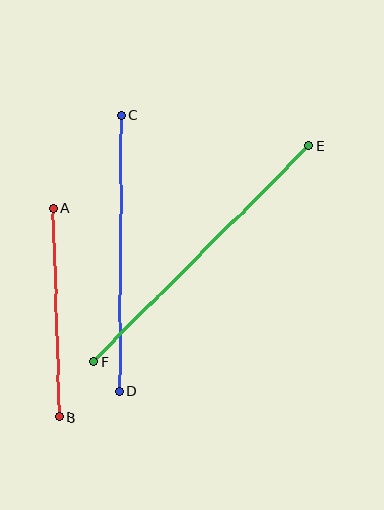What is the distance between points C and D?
The distance is approximately 276 pixels.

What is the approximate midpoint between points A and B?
The midpoint is at approximately (56, 313) pixels.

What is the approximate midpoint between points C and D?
The midpoint is at approximately (120, 254) pixels.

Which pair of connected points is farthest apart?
Points E and F are farthest apart.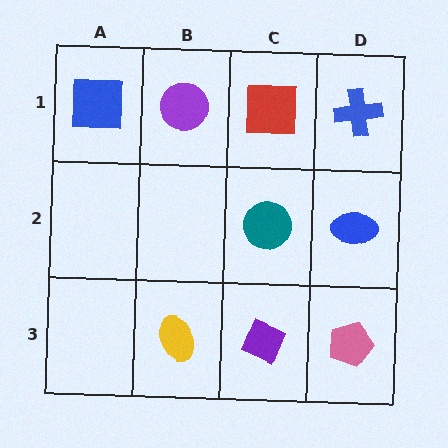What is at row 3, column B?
A yellow ellipse.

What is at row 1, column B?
A purple circle.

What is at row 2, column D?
A blue ellipse.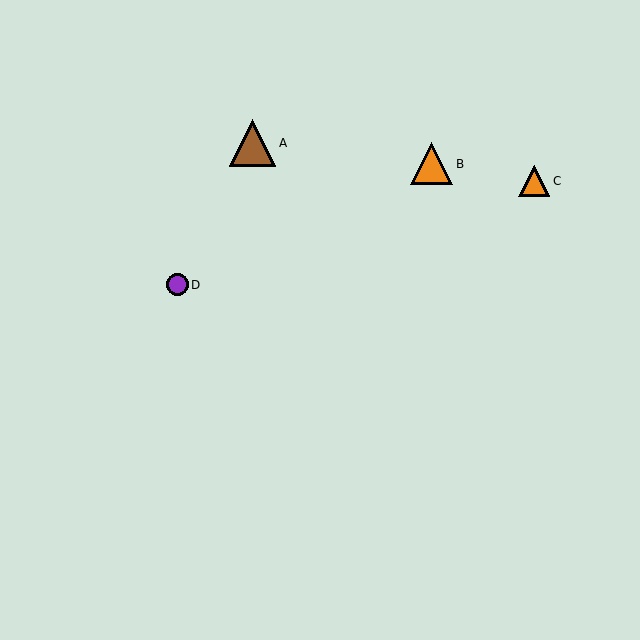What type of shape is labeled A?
Shape A is a brown triangle.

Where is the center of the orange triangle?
The center of the orange triangle is at (534, 181).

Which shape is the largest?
The brown triangle (labeled A) is the largest.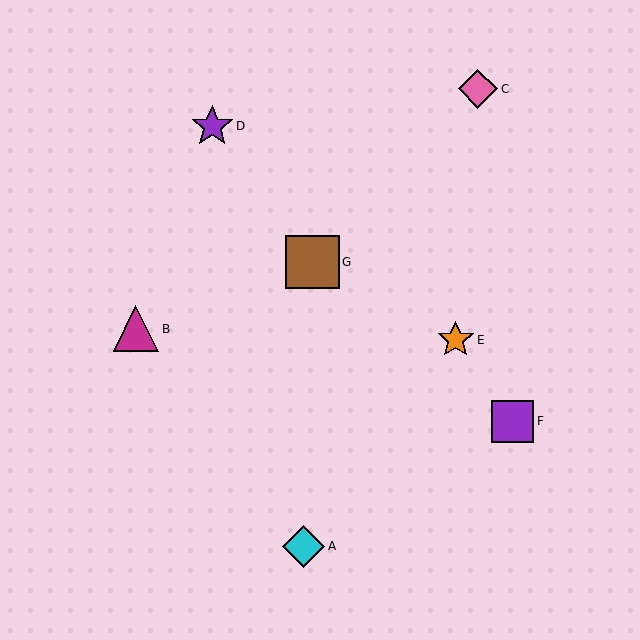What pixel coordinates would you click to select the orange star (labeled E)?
Click at (456, 340) to select the orange star E.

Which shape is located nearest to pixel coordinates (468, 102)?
The pink diamond (labeled C) at (478, 89) is nearest to that location.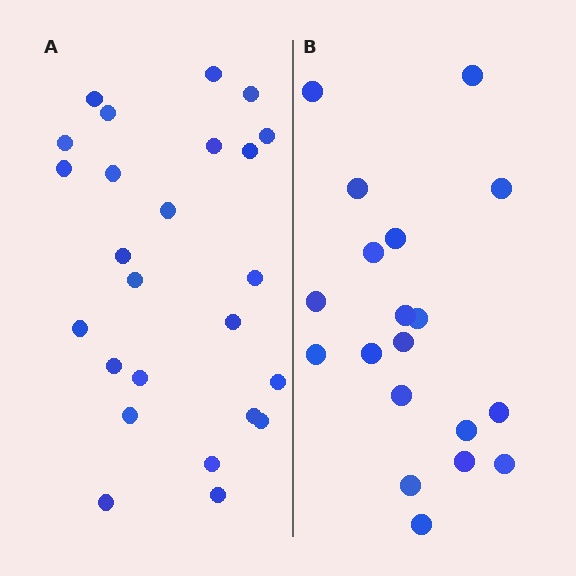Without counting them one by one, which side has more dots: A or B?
Region A (the left region) has more dots.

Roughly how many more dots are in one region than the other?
Region A has about 6 more dots than region B.